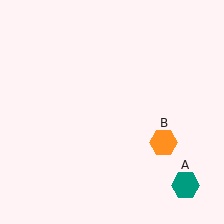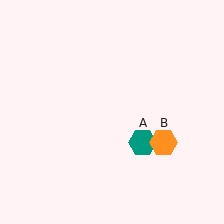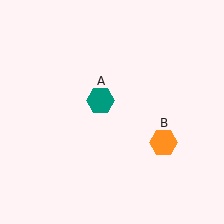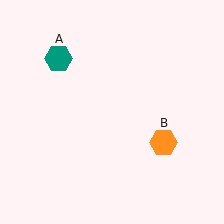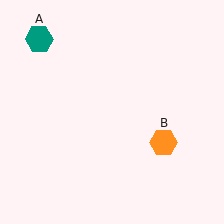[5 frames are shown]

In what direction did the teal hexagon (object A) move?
The teal hexagon (object A) moved up and to the left.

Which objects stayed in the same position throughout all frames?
Orange hexagon (object B) remained stationary.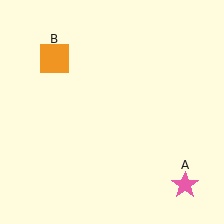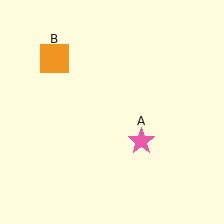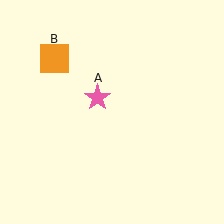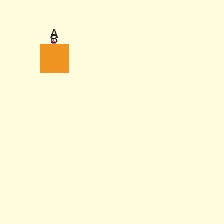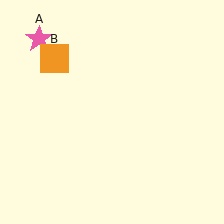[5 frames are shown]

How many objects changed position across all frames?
1 object changed position: pink star (object A).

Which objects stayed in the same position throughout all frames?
Orange square (object B) remained stationary.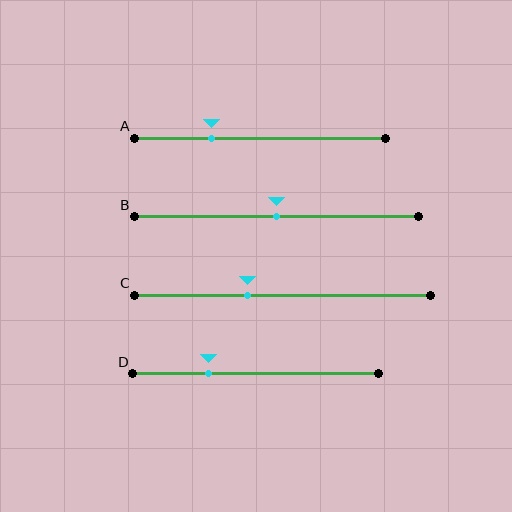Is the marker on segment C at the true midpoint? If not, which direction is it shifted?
No, the marker on segment C is shifted to the left by about 12% of the segment length.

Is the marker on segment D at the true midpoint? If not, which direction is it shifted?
No, the marker on segment D is shifted to the left by about 19% of the segment length.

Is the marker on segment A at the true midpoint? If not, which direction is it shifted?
No, the marker on segment A is shifted to the left by about 19% of the segment length.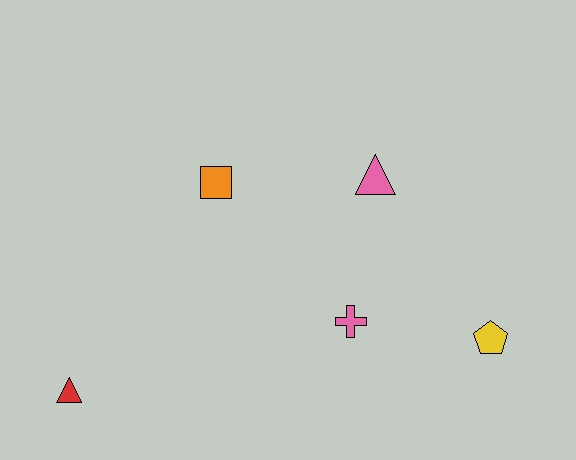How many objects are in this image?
There are 5 objects.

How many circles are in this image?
There are no circles.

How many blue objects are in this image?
There are no blue objects.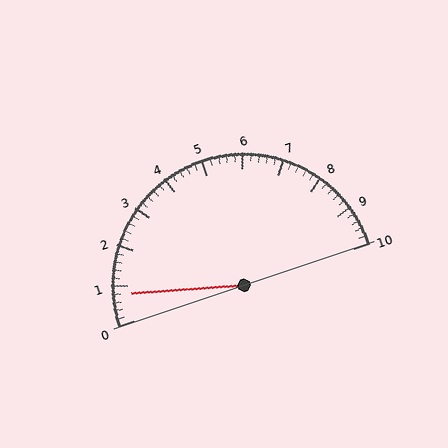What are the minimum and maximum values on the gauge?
The gauge ranges from 0 to 10.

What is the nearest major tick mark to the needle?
The nearest major tick mark is 1.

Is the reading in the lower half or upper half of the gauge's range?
The reading is in the lower half of the range (0 to 10).